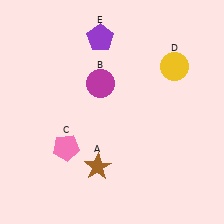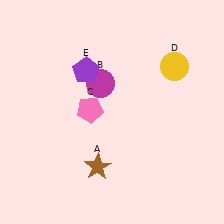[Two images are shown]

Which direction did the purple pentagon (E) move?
The purple pentagon (E) moved down.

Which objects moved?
The objects that moved are: the pink pentagon (C), the purple pentagon (E).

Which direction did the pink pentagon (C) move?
The pink pentagon (C) moved up.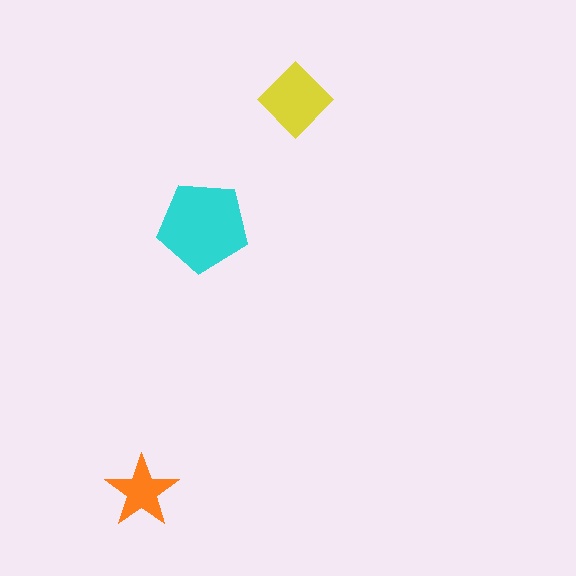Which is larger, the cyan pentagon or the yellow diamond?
The cyan pentagon.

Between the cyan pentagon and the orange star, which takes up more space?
The cyan pentagon.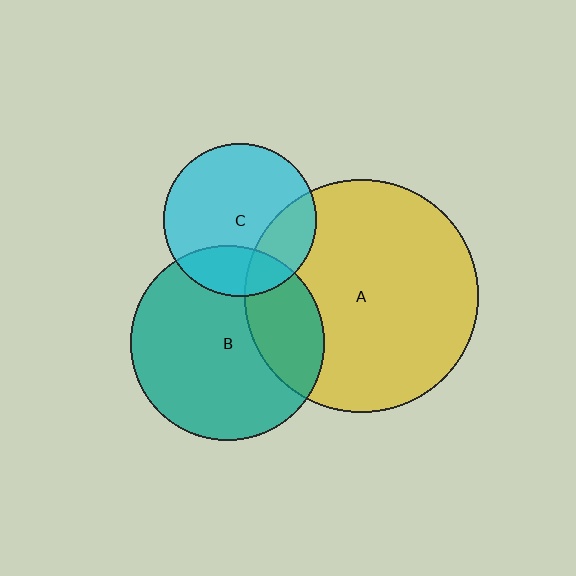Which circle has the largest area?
Circle A (yellow).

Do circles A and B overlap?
Yes.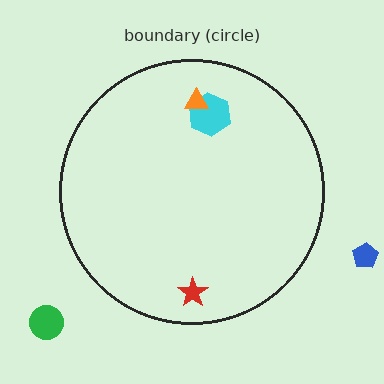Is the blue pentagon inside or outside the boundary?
Outside.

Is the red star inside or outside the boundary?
Inside.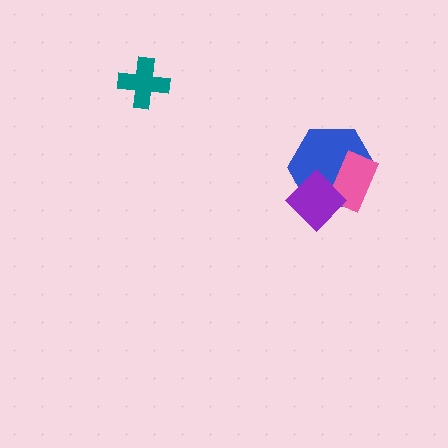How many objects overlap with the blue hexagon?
2 objects overlap with the blue hexagon.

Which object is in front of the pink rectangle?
The purple diamond is in front of the pink rectangle.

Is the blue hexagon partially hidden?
Yes, it is partially covered by another shape.